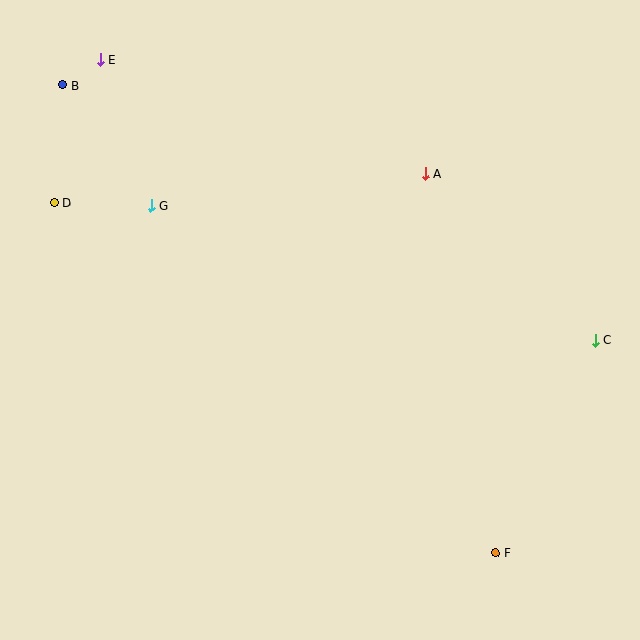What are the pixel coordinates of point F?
Point F is at (495, 553).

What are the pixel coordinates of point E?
Point E is at (100, 60).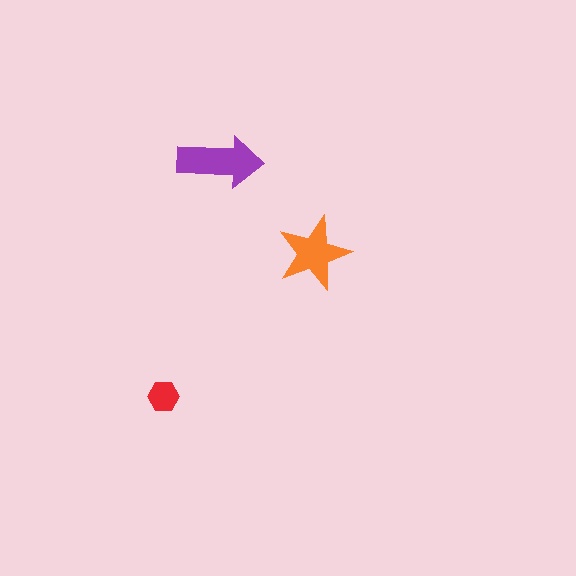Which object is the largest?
The purple arrow.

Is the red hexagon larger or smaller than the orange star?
Smaller.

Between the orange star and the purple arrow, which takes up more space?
The purple arrow.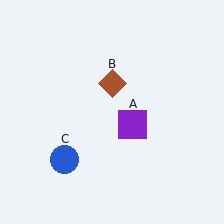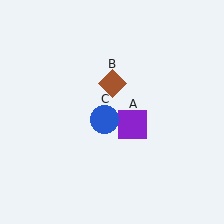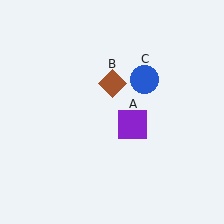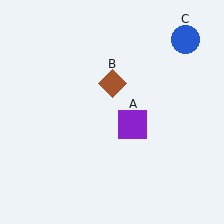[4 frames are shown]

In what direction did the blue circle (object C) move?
The blue circle (object C) moved up and to the right.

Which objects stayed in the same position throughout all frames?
Purple square (object A) and brown diamond (object B) remained stationary.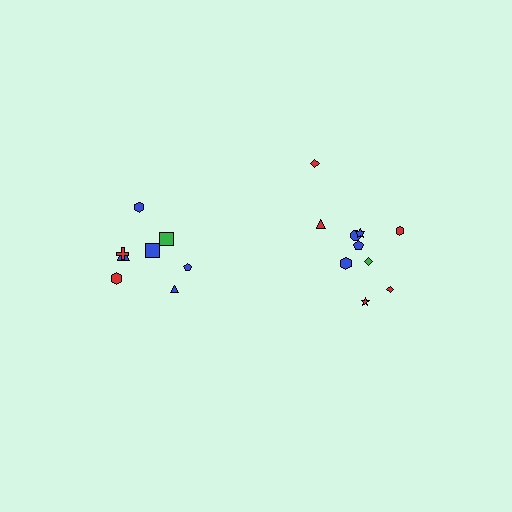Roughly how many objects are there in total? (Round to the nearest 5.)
Roughly 20 objects in total.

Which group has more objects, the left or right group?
The right group.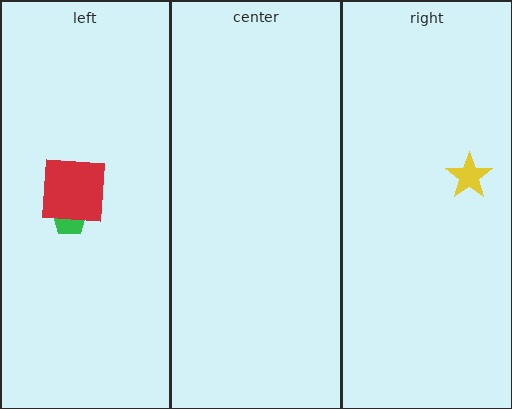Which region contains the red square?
The left region.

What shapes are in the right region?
The yellow star.